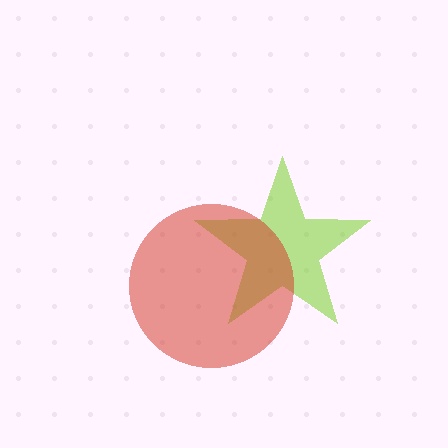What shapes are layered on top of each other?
The layered shapes are: a lime star, a red circle.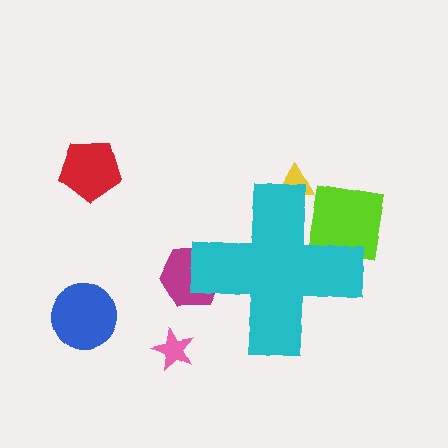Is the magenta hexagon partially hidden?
Yes, the magenta hexagon is partially hidden behind the cyan cross.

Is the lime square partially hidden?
Yes, the lime square is partially hidden behind the cyan cross.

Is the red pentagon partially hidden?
No, the red pentagon is fully visible.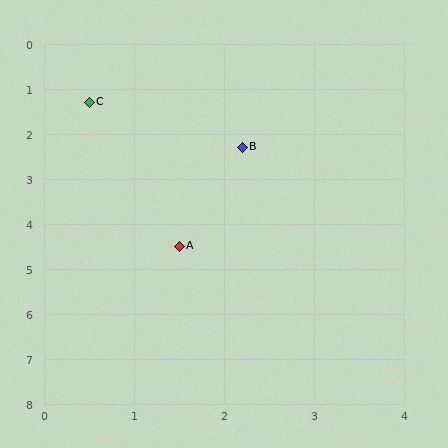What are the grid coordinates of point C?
Point C is at approximately (0.5, 1.3).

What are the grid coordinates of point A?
Point A is at approximately (1.5, 4.5).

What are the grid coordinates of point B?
Point B is at approximately (2.2, 2.3).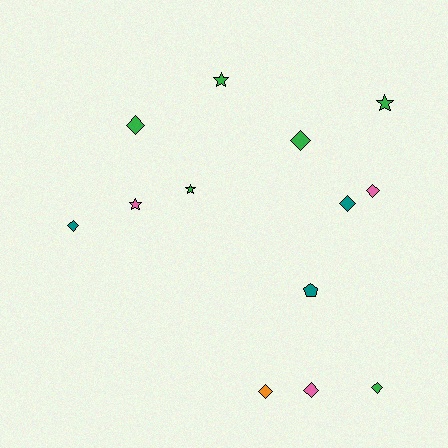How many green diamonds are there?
There are 3 green diamonds.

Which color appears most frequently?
Green, with 6 objects.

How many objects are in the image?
There are 13 objects.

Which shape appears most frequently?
Diamond, with 8 objects.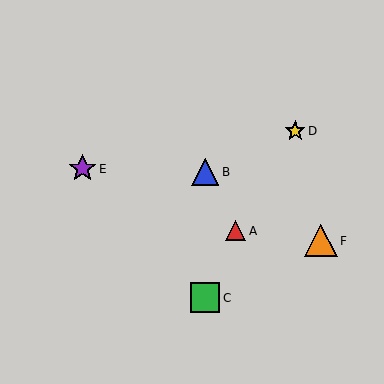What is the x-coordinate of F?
Object F is at x≈321.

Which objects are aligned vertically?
Objects B, C are aligned vertically.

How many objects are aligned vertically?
2 objects (B, C) are aligned vertically.